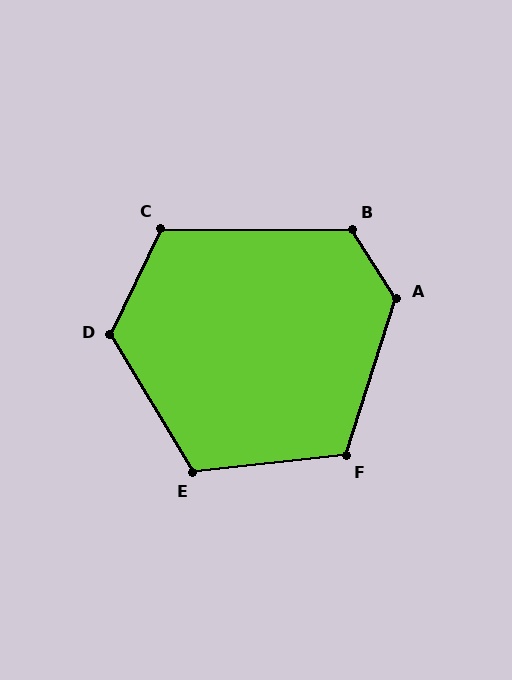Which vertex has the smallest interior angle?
F, at approximately 114 degrees.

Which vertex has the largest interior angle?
A, at approximately 130 degrees.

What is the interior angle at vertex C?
Approximately 116 degrees (obtuse).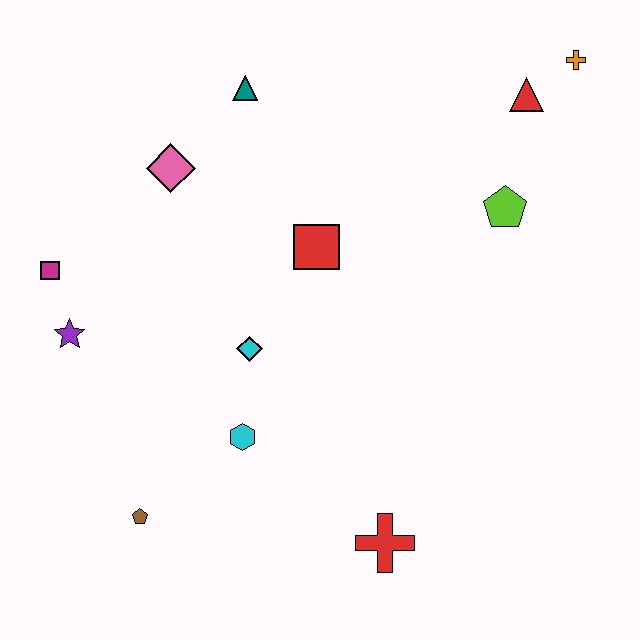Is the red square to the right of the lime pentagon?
No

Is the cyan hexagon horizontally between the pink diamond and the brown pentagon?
No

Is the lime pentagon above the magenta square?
Yes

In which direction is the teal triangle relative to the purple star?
The teal triangle is above the purple star.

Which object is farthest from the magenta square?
The orange cross is farthest from the magenta square.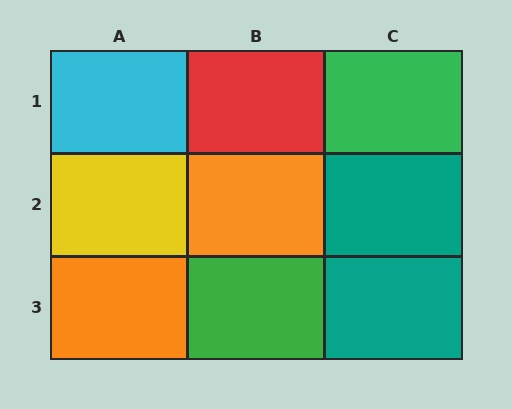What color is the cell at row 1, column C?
Green.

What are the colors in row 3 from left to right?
Orange, green, teal.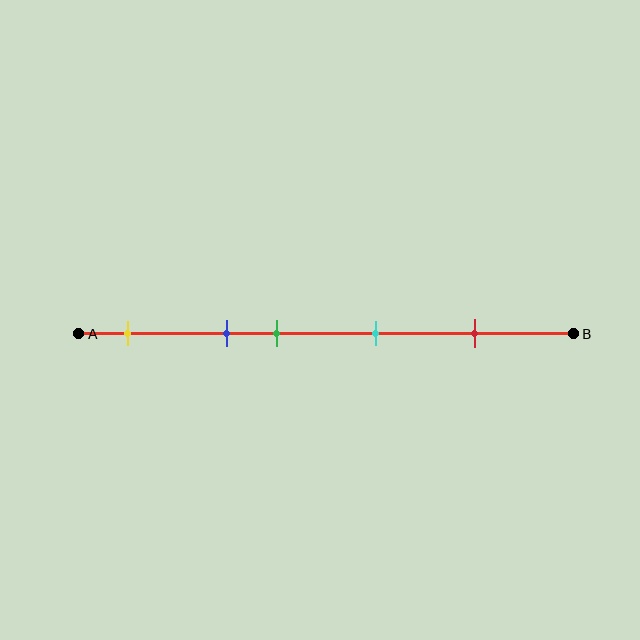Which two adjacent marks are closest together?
The blue and green marks are the closest adjacent pair.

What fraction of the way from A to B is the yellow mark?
The yellow mark is approximately 10% (0.1) of the way from A to B.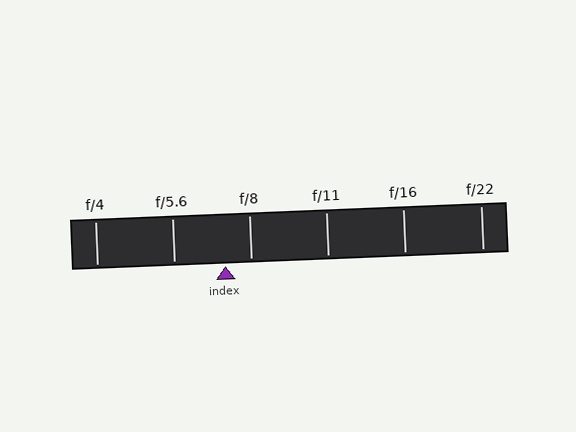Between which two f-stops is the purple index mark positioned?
The index mark is between f/5.6 and f/8.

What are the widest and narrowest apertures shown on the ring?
The widest aperture shown is f/4 and the narrowest is f/22.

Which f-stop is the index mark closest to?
The index mark is closest to f/8.